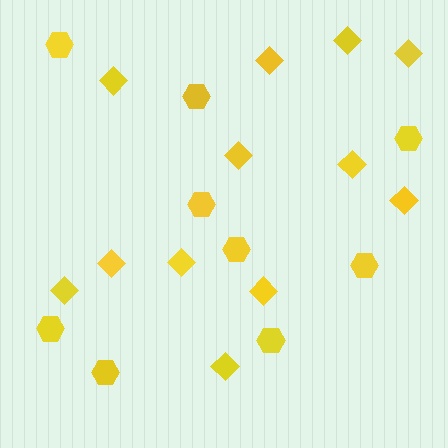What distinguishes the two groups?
There are 2 groups: one group of hexagons (9) and one group of diamonds (12).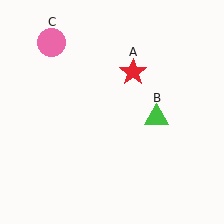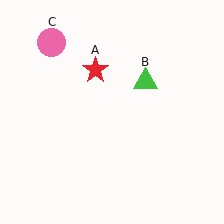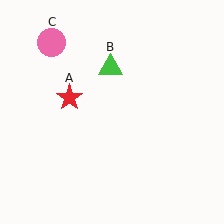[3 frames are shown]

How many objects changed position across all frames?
2 objects changed position: red star (object A), green triangle (object B).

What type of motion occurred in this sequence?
The red star (object A), green triangle (object B) rotated counterclockwise around the center of the scene.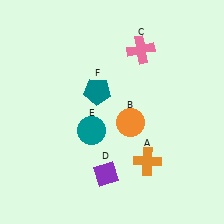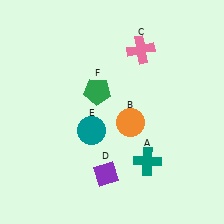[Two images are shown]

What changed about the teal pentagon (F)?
In Image 1, F is teal. In Image 2, it changed to green.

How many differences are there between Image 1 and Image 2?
There are 2 differences between the two images.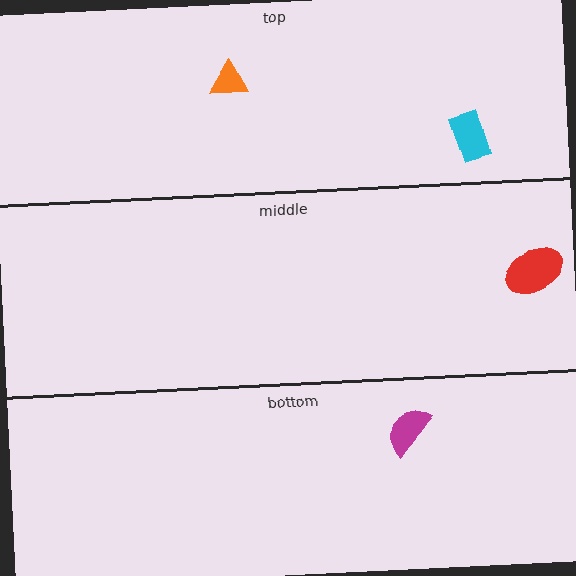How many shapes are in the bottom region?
1.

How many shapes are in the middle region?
1.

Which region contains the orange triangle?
The top region.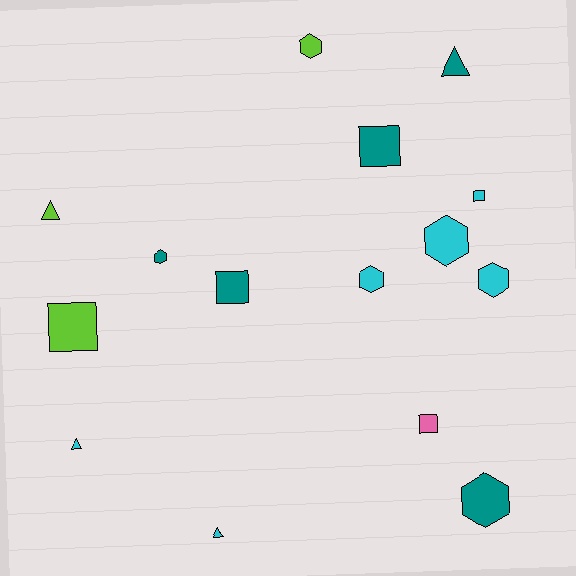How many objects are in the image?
There are 15 objects.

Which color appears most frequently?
Cyan, with 6 objects.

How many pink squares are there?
There is 1 pink square.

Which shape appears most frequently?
Hexagon, with 6 objects.